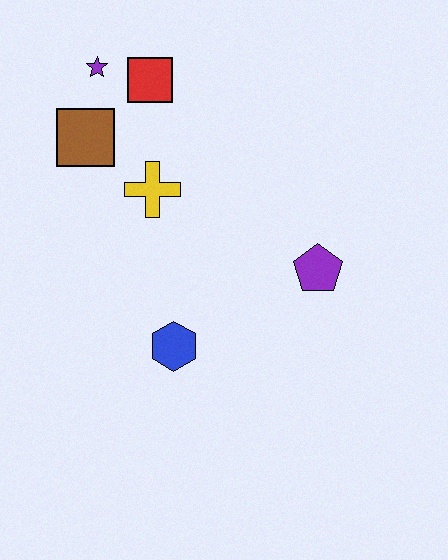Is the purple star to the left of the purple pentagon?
Yes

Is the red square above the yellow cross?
Yes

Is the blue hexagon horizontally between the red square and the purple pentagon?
Yes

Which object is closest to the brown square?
The purple star is closest to the brown square.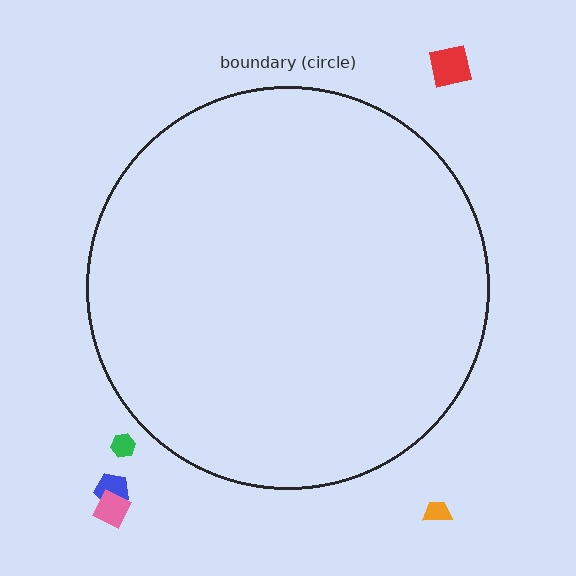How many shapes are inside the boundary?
0 inside, 5 outside.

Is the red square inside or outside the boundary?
Outside.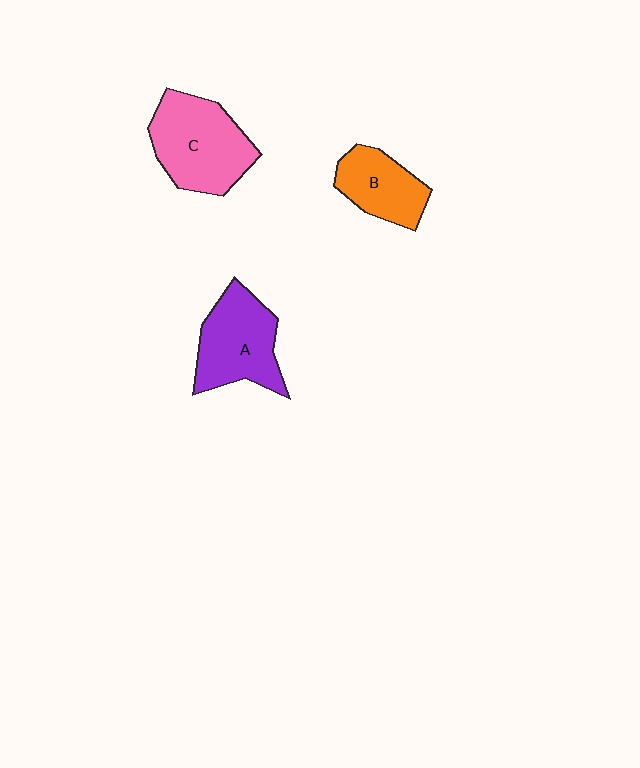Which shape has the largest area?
Shape C (pink).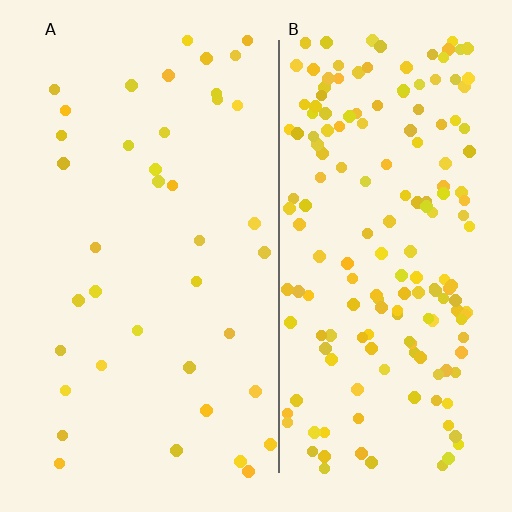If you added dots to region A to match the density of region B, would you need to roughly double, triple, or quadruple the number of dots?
Approximately quadruple.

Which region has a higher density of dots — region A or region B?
B (the right).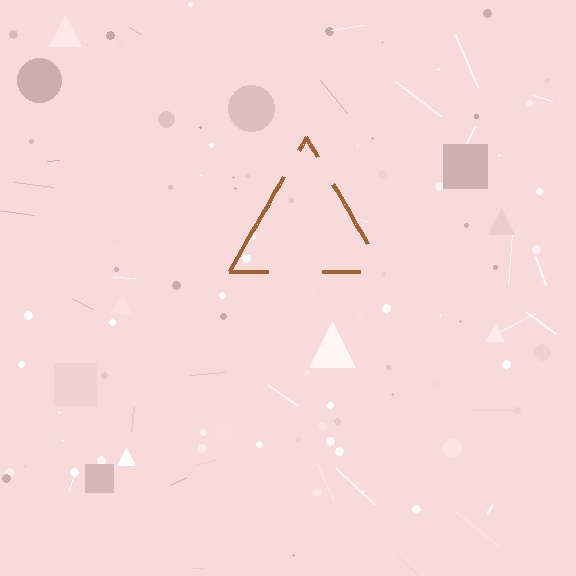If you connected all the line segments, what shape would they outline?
They would outline a triangle.